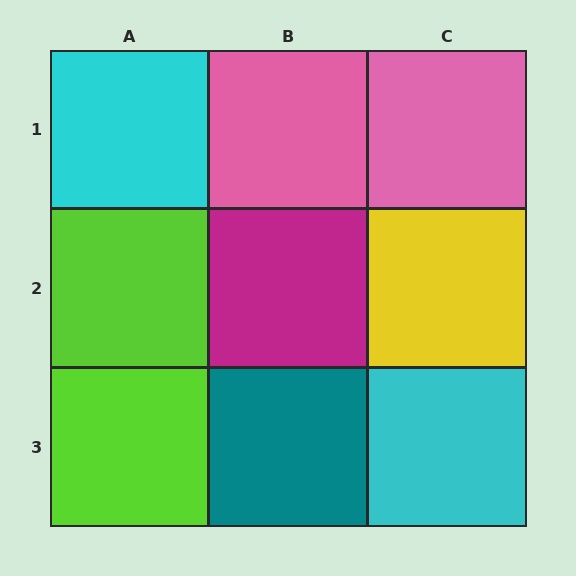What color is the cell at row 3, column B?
Teal.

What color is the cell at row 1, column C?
Pink.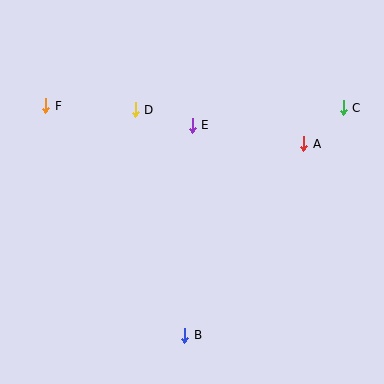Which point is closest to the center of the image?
Point E at (192, 125) is closest to the center.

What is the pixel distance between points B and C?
The distance between B and C is 277 pixels.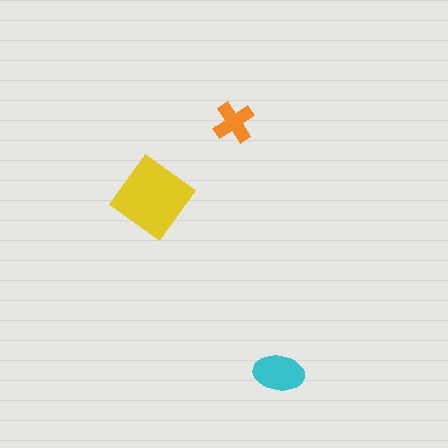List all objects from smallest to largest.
The orange cross, the cyan ellipse, the yellow diamond.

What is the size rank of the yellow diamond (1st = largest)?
1st.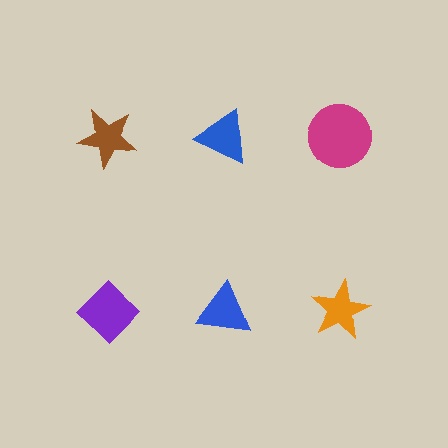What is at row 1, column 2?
A blue triangle.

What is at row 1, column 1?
A brown star.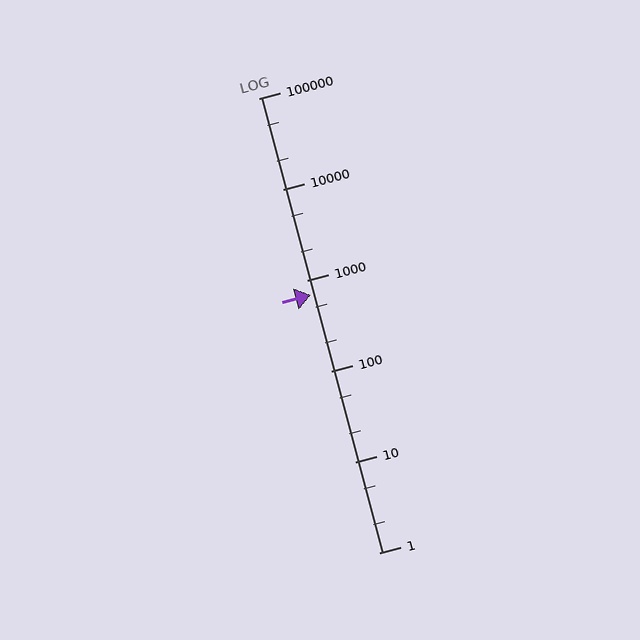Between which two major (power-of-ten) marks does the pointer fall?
The pointer is between 100 and 1000.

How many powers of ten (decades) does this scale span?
The scale spans 5 decades, from 1 to 100000.